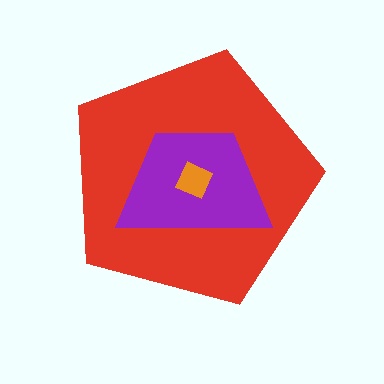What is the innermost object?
The orange diamond.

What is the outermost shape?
The red pentagon.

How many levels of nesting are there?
3.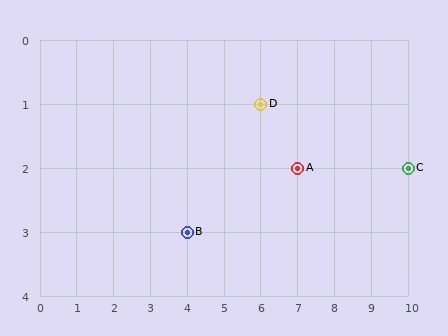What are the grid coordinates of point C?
Point C is at grid coordinates (10, 2).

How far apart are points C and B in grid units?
Points C and B are 6 columns and 1 row apart (about 6.1 grid units diagonally).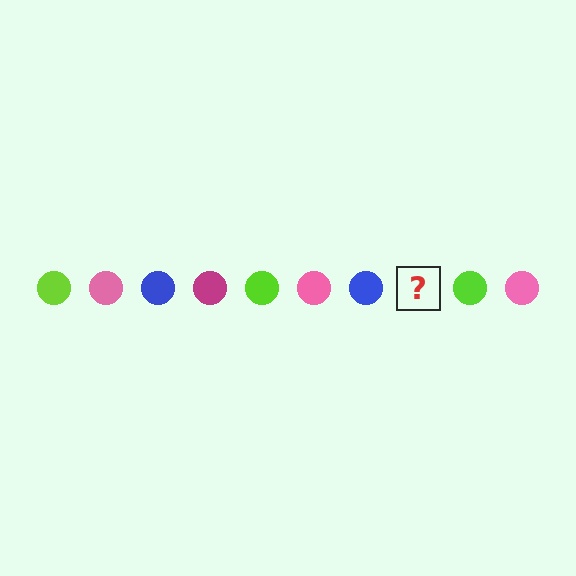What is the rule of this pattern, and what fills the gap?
The rule is that the pattern cycles through lime, pink, blue, magenta circles. The gap should be filled with a magenta circle.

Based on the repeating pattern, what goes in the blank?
The blank should be a magenta circle.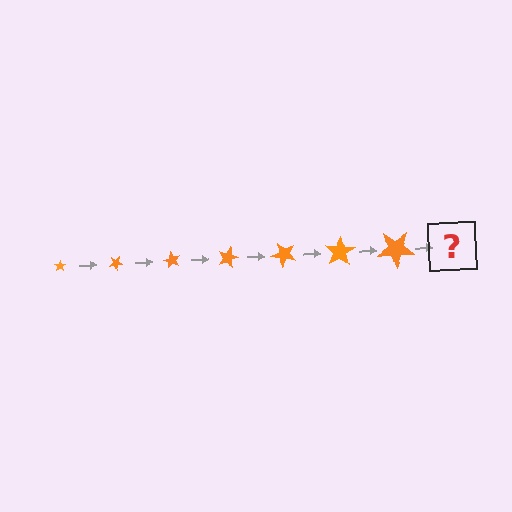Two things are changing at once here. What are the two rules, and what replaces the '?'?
The two rules are that the star grows larger each step and it rotates 30 degrees each step. The '?' should be a star, larger than the previous one and rotated 210 degrees from the start.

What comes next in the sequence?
The next element should be a star, larger than the previous one and rotated 210 degrees from the start.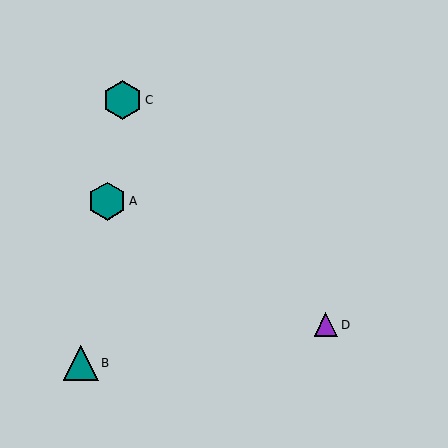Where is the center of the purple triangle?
The center of the purple triangle is at (326, 325).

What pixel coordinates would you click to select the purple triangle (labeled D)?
Click at (326, 325) to select the purple triangle D.